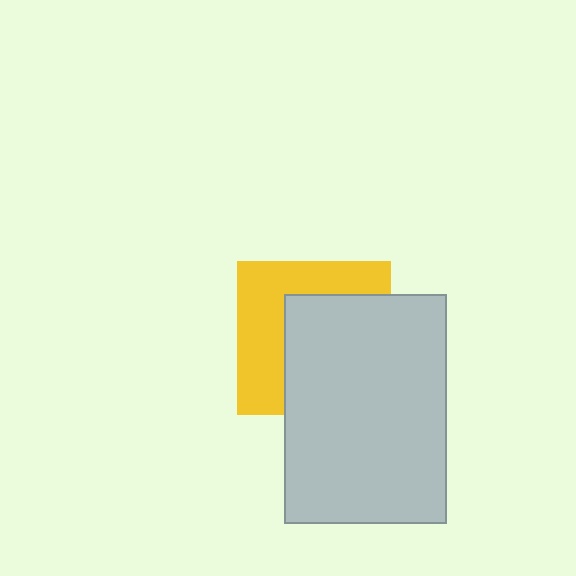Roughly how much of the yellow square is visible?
A small part of it is visible (roughly 44%).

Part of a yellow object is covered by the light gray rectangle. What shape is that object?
It is a square.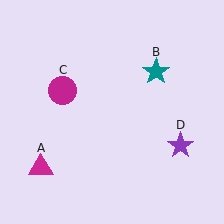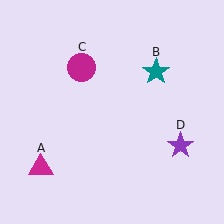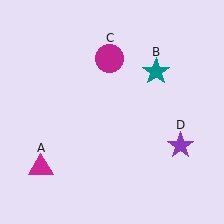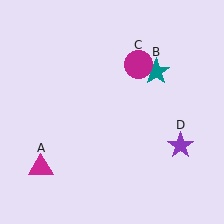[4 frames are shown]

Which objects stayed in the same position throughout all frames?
Magenta triangle (object A) and teal star (object B) and purple star (object D) remained stationary.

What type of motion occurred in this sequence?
The magenta circle (object C) rotated clockwise around the center of the scene.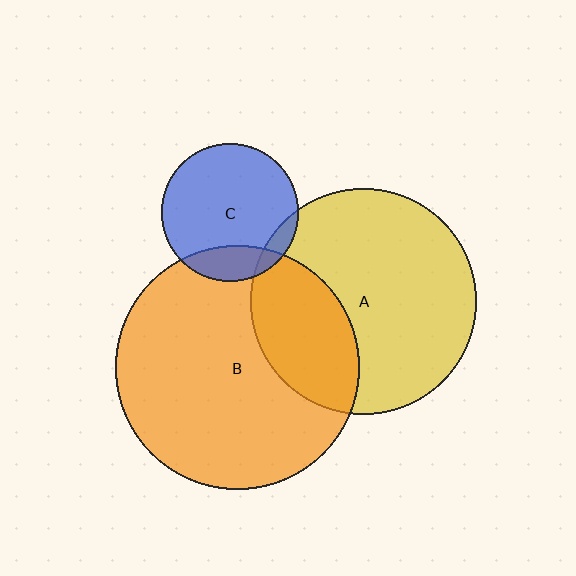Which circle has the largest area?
Circle B (orange).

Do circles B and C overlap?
Yes.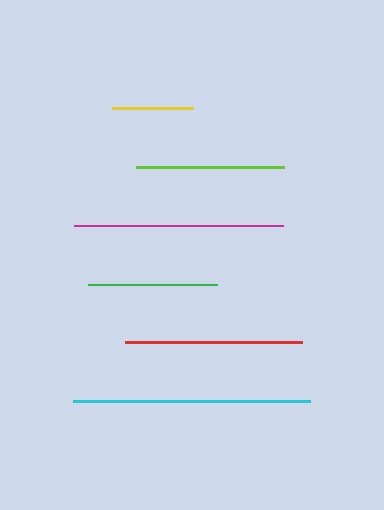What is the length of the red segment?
The red segment is approximately 177 pixels long.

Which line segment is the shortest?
The yellow line is the shortest at approximately 82 pixels.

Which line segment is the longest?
The cyan line is the longest at approximately 237 pixels.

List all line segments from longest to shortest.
From longest to shortest: cyan, magenta, red, lime, green, yellow.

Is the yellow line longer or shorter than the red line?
The red line is longer than the yellow line.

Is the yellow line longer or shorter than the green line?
The green line is longer than the yellow line.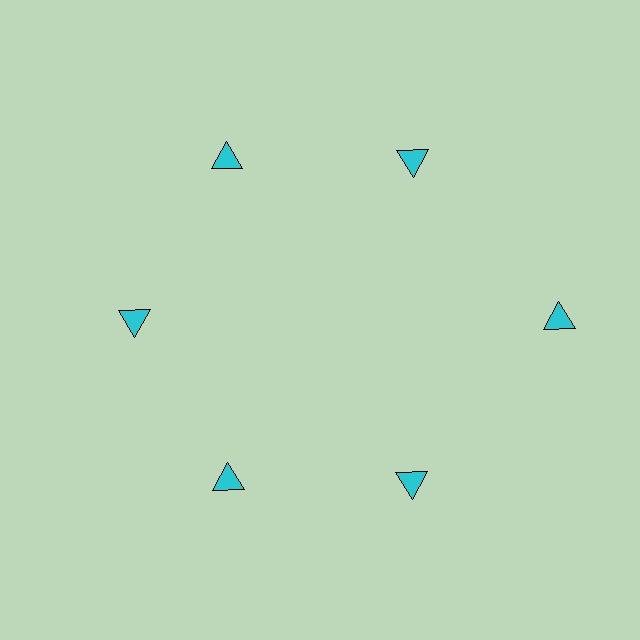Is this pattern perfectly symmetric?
No. The 6 cyan triangles are arranged in a ring, but one element near the 3 o'clock position is pushed outward from the center, breaking the 6-fold rotational symmetry.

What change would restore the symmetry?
The symmetry would be restored by moving it inward, back onto the ring so that all 6 triangles sit at equal angles and equal distance from the center.